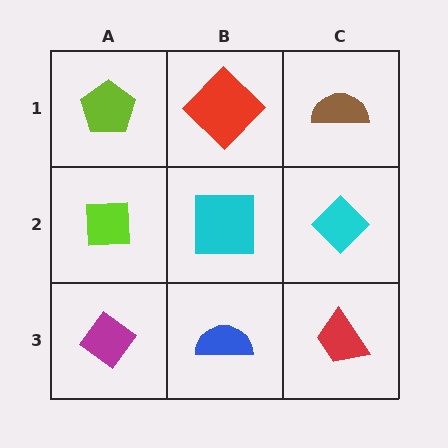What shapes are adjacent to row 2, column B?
A red diamond (row 1, column B), a blue semicircle (row 3, column B), a lime square (row 2, column A), a cyan diamond (row 2, column C).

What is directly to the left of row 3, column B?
A magenta diamond.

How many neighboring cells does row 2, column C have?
3.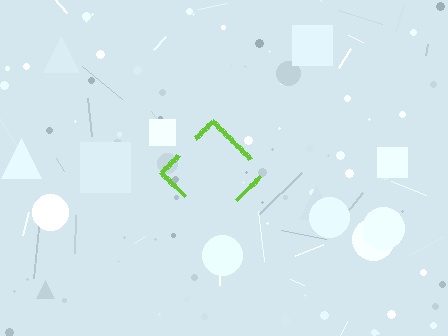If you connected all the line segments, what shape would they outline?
They would outline a diamond.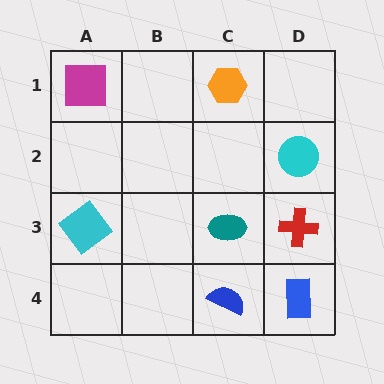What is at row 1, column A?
A magenta square.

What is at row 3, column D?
A red cross.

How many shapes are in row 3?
3 shapes.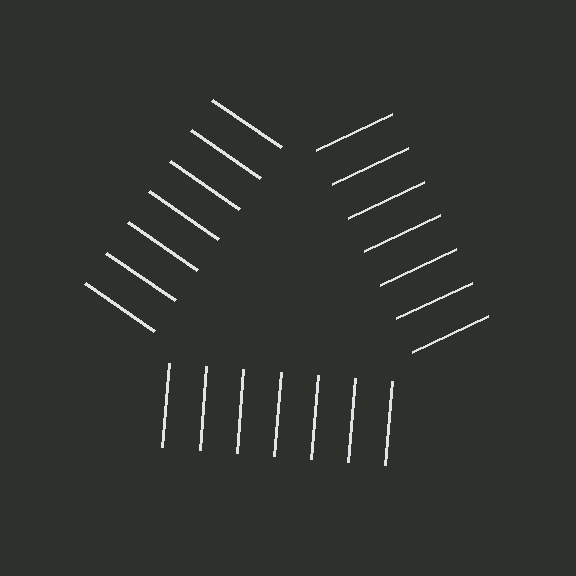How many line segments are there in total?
21 — 7 along each of the 3 edges.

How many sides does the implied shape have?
3 sides — the line-ends trace a triangle.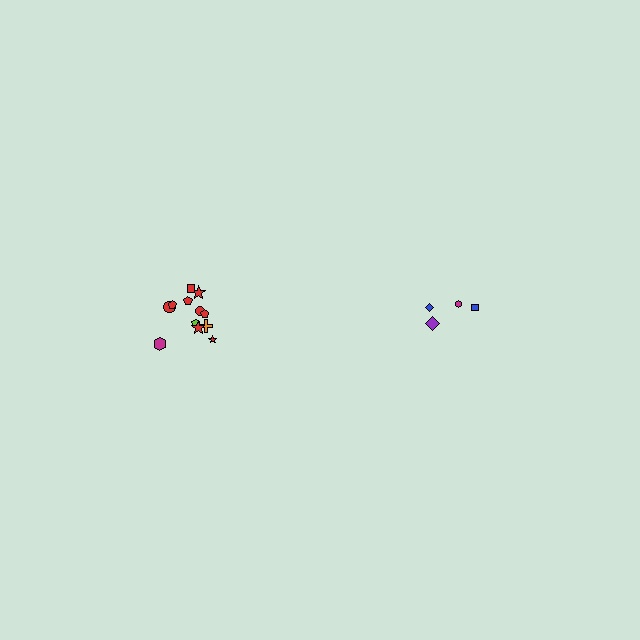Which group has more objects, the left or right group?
The left group.